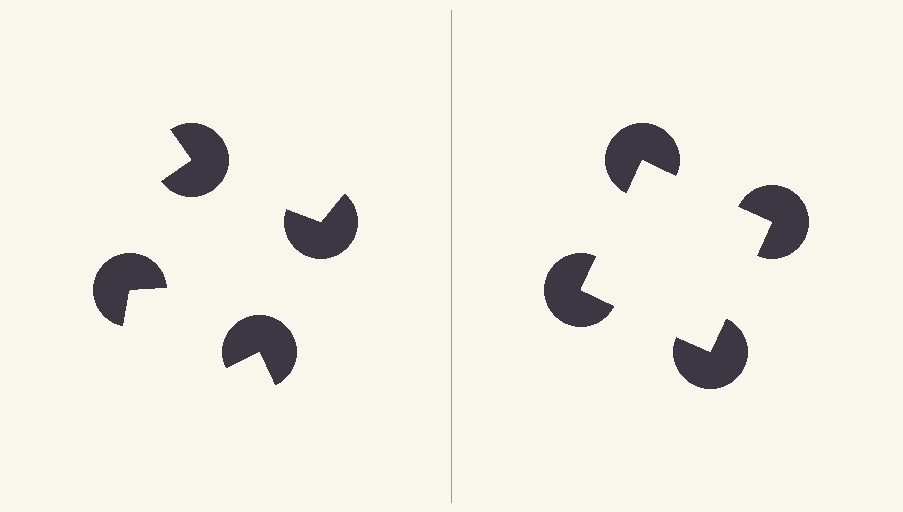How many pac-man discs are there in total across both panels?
8 — 4 on each side.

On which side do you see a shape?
An illusory square appears on the right side. On the left side the wedge cuts are rotated, so no coherent shape forms.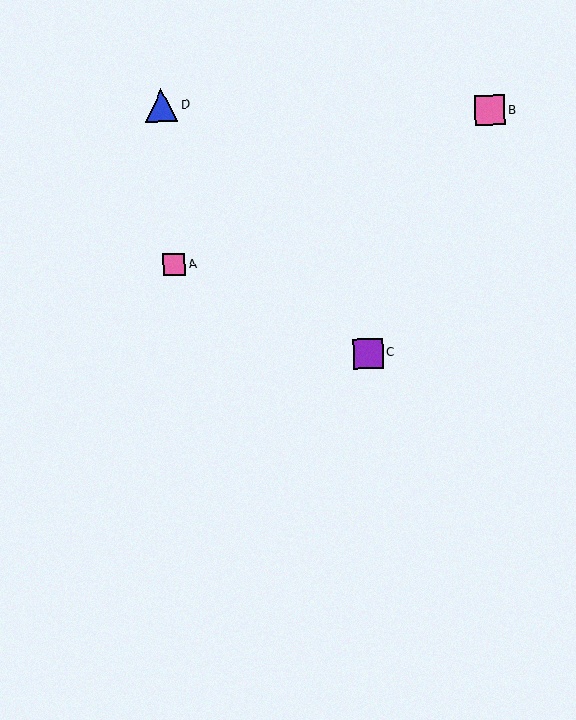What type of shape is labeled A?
Shape A is a pink square.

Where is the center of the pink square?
The center of the pink square is at (174, 265).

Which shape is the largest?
The blue triangle (labeled D) is the largest.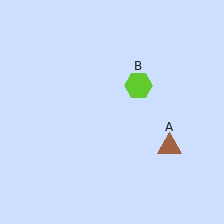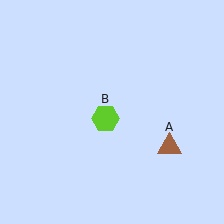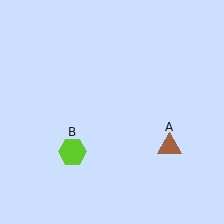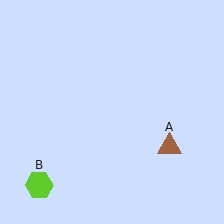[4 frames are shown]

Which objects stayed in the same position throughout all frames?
Brown triangle (object A) remained stationary.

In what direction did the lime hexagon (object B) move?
The lime hexagon (object B) moved down and to the left.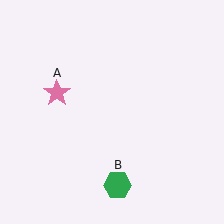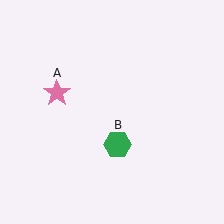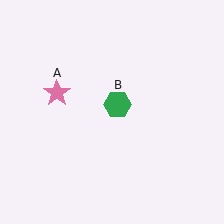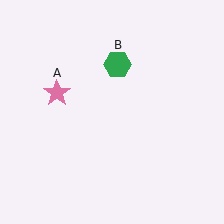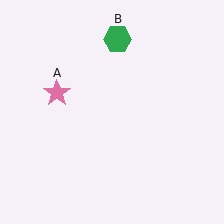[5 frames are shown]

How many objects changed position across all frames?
1 object changed position: green hexagon (object B).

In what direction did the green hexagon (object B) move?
The green hexagon (object B) moved up.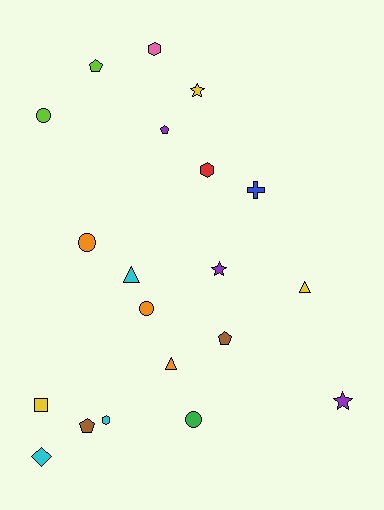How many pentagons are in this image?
There are 4 pentagons.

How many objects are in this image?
There are 20 objects.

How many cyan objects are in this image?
There are 3 cyan objects.